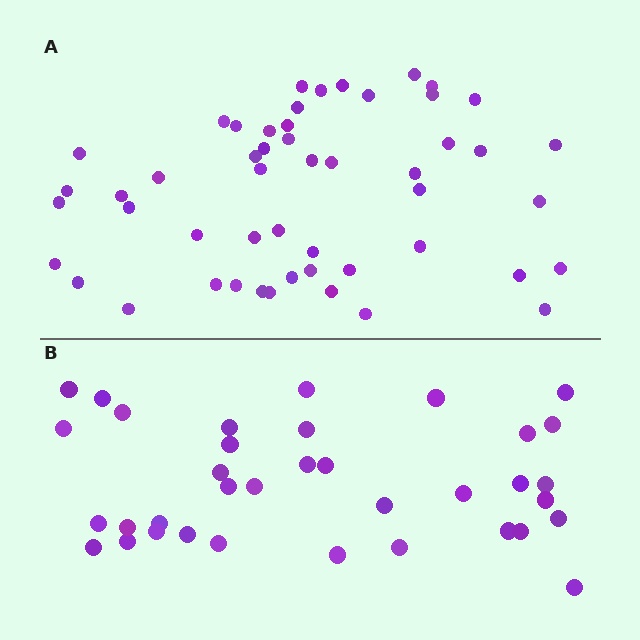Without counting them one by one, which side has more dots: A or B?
Region A (the top region) has more dots.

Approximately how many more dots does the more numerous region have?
Region A has approximately 15 more dots than region B.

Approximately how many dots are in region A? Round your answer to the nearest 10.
About 50 dots. (The exact count is 51, which rounds to 50.)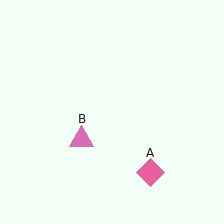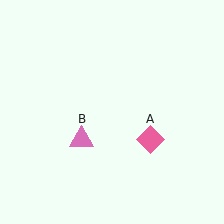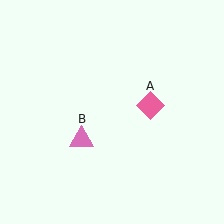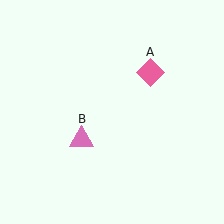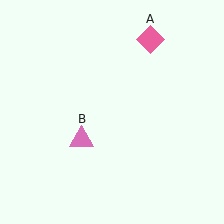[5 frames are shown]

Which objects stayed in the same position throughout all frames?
Pink triangle (object B) remained stationary.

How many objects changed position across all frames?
1 object changed position: pink diamond (object A).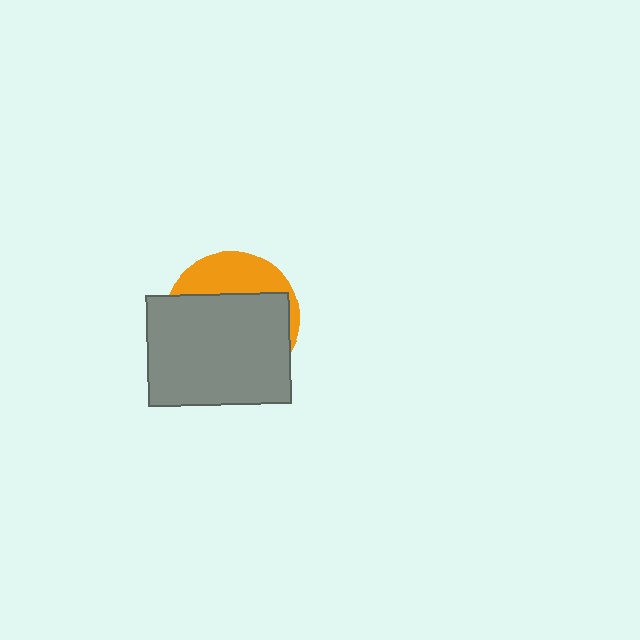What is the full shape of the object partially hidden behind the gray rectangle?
The partially hidden object is an orange circle.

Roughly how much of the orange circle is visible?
A small part of it is visible (roughly 30%).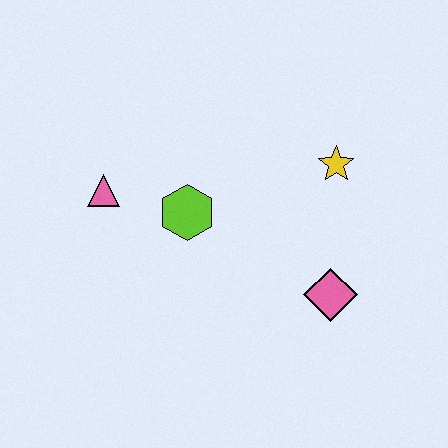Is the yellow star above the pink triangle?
Yes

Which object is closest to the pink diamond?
The yellow star is closest to the pink diamond.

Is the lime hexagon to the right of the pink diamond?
No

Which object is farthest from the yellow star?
The pink triangle is farthest from the yellow star.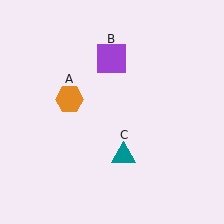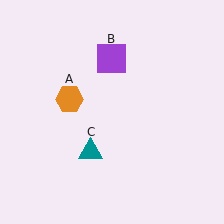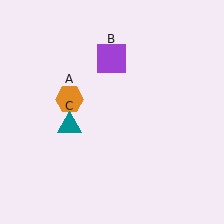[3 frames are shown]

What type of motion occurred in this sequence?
The teal triangle (object C) rotated clockwise around the center of the scene.